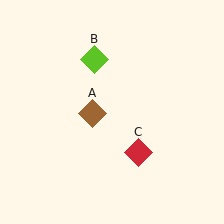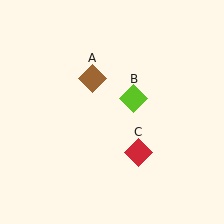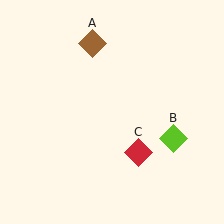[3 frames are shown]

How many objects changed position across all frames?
2 objects changed position: brown diamond (object A), lime diamond (object B).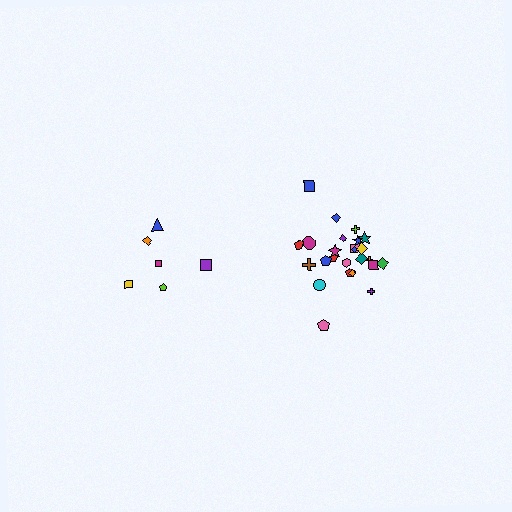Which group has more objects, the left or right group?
The right group.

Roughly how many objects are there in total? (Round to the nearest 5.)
Roughly 30 objects in total.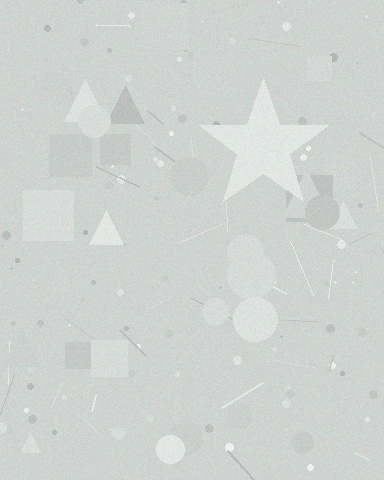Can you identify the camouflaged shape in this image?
The camouflaged shape is a star.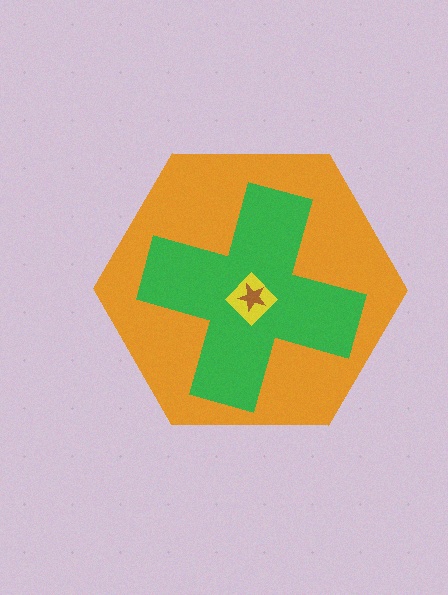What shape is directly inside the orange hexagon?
The green cross.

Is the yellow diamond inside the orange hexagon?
Yes.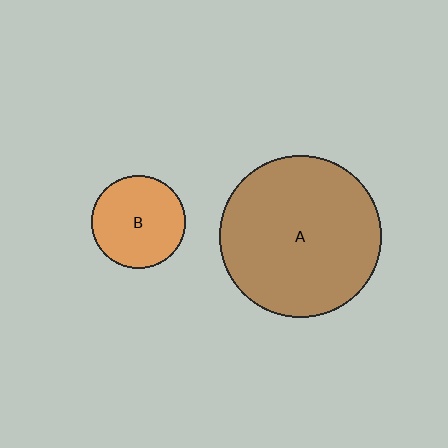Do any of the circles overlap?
No, none of the circles overlap.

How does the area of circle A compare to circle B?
Approximately 3.0 times.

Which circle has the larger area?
Circle A (brown).